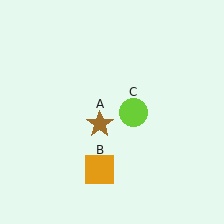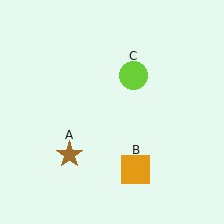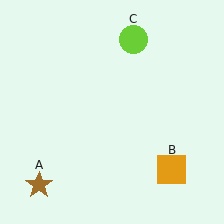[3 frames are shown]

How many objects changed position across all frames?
3 objects changed position: brown star (object A), orange square (object B), lime circle (object C).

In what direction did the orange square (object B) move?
The orange square (object B) moved right.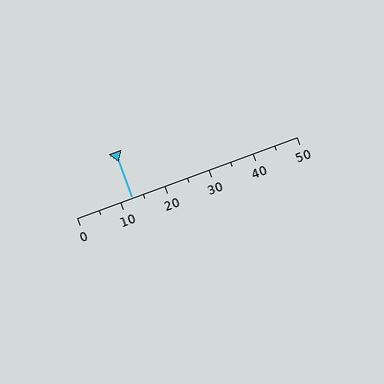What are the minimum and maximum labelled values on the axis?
The axis runs from 0 to 50.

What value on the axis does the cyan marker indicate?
The marker indicates approximately 12.5.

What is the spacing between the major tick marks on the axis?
The major ticks are spaced 10 apart.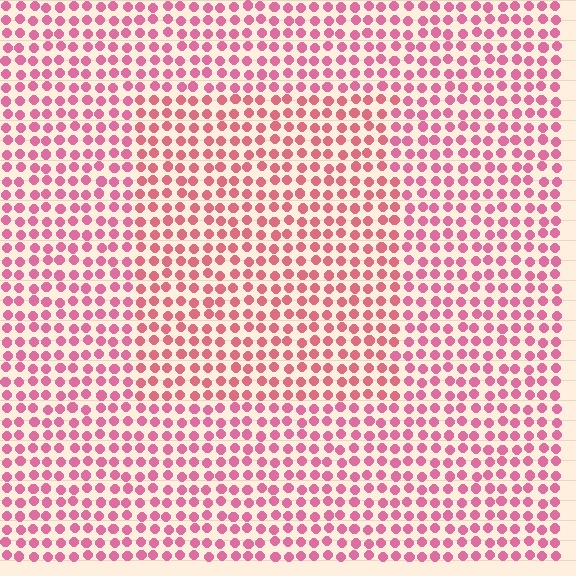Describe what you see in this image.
The image is filled with small pink elements in a uniform arrangement. A rectangle-shaped region is visible where the elements are tinted to a slightly different hue, forming a subtle color boundary.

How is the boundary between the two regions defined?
The boundary is defined purely by a slight shift in hue (about 16 degrees). Spacing, size, and orientation are identical on both sides.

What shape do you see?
I see a rectangle.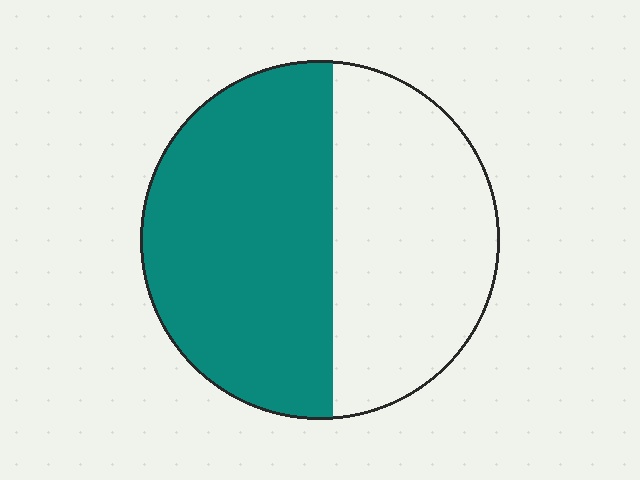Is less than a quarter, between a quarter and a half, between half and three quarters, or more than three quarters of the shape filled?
Between half and three quarters.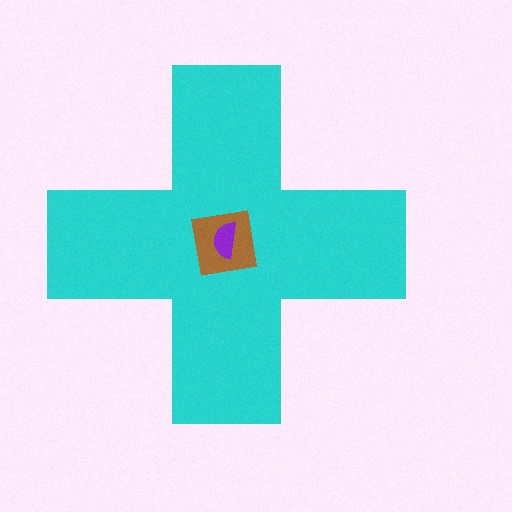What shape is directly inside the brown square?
The purple semicircle.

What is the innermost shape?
The purple semicircle.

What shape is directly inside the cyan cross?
The brown square.